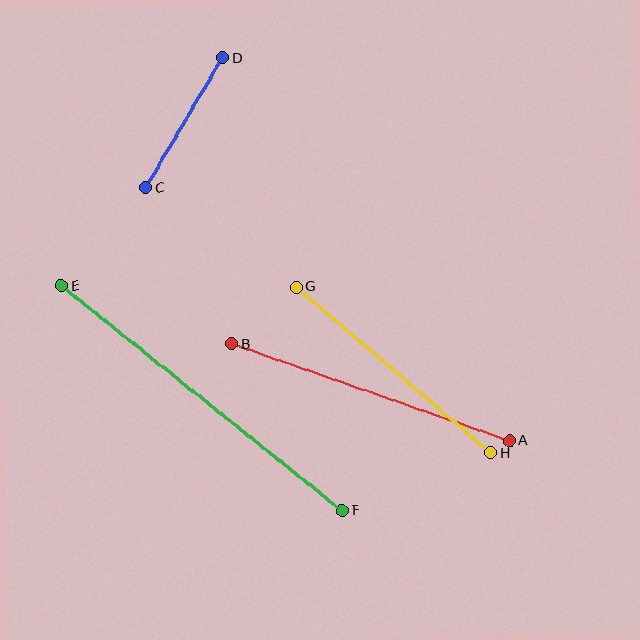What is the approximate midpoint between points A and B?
The midpoint is at approximately (370, 392) pixels.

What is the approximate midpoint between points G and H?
The midpoint is at approximately (393, 370) pixels.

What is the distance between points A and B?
The distance is approximately 294 pixels.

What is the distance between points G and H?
The distance is approximately 255 pixels.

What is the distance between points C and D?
The distance is approximately 151 pixels.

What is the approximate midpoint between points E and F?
The midpoint is at approximately (202, 398) pixels.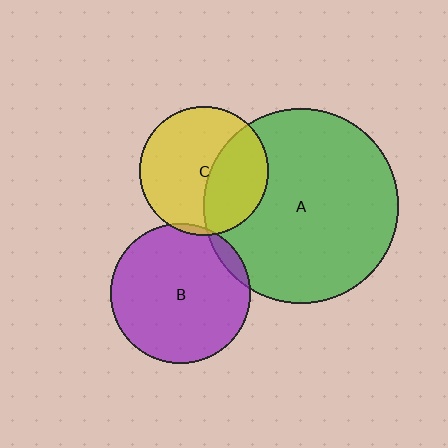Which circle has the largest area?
Circle A (green).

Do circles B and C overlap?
Yes.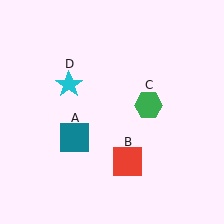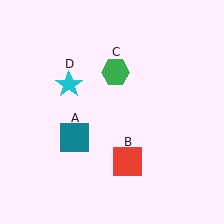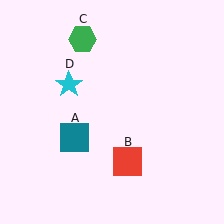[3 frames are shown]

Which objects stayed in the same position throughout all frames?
Teal square (object A) and red square (object B) and cyan star (object D) remained stationary.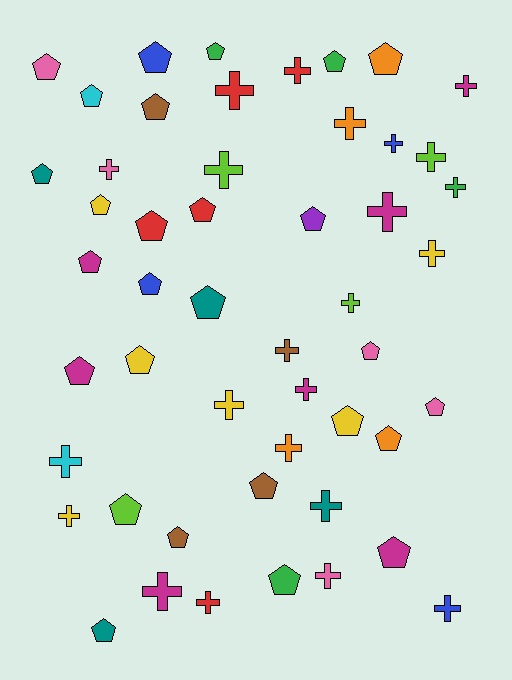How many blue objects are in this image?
There are 4 blue objects.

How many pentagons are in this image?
There are 27 pentagons.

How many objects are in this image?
There are 50 objects.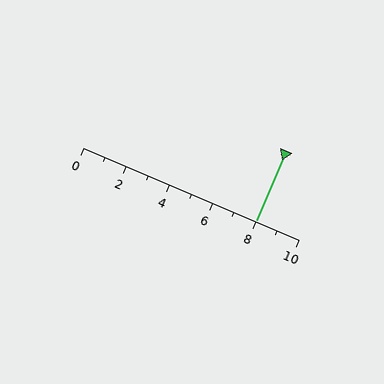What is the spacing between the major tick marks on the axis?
The major ticks are spaced 2 apart.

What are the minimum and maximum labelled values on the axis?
The axis runs from 0 to 10.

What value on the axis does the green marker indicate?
The marker indicates approximately 8.